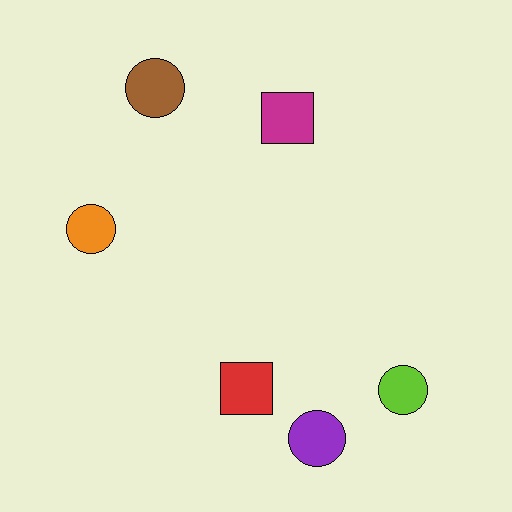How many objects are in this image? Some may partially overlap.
There are 6 objects.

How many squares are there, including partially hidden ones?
There are 2 squares.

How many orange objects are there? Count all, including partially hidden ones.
There is 1 orange object.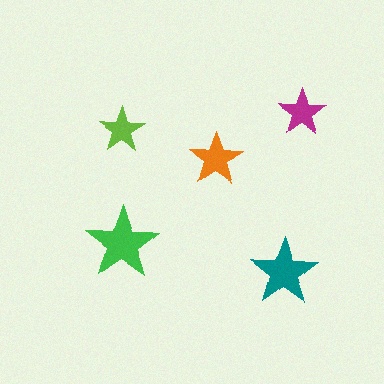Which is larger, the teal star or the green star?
The green one.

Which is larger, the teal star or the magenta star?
The teal one.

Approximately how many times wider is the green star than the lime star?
About 1.5 times wider.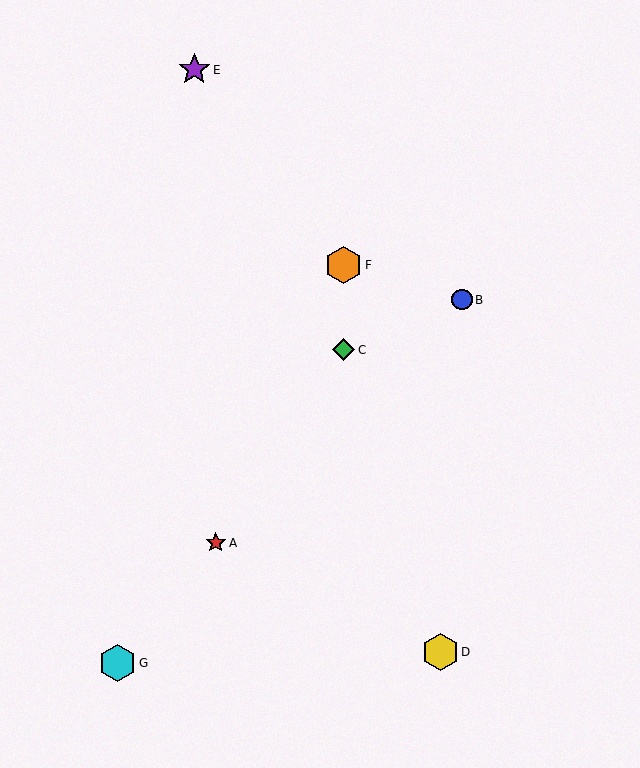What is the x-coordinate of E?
Object E is at x≈194.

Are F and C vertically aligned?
Yes, both are at x≈344.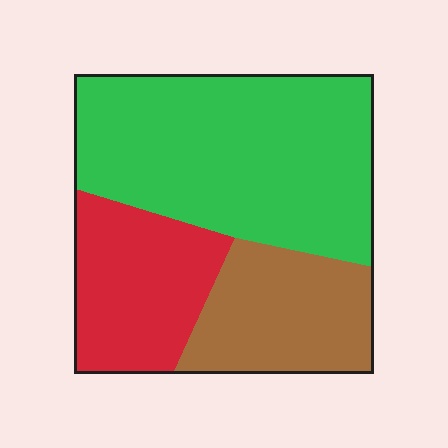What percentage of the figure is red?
Red takes up about one quarter (1/4) of the figure.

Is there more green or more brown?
Green.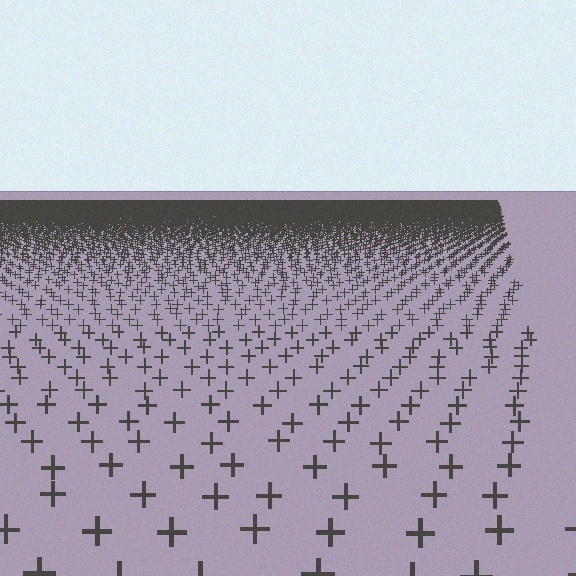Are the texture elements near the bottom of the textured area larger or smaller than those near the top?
Larger. Near the bottom, elements are closer to the viewer and appear at a bigger on-screen size.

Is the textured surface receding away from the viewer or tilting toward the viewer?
The surface is receding away from the viewer. Texture elements get smaller and denser toward the top.